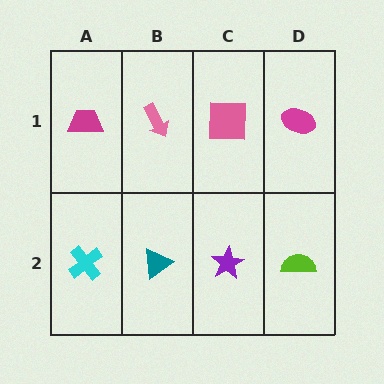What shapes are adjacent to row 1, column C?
A purple star (row 2, column C), a pink arrow (row 1, column B), a magenta ellipse (row 1, column D).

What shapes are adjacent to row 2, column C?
A pink square (row 1, column C), a teal triangle (row 2, column B), a lime semicircle (row 2, column D).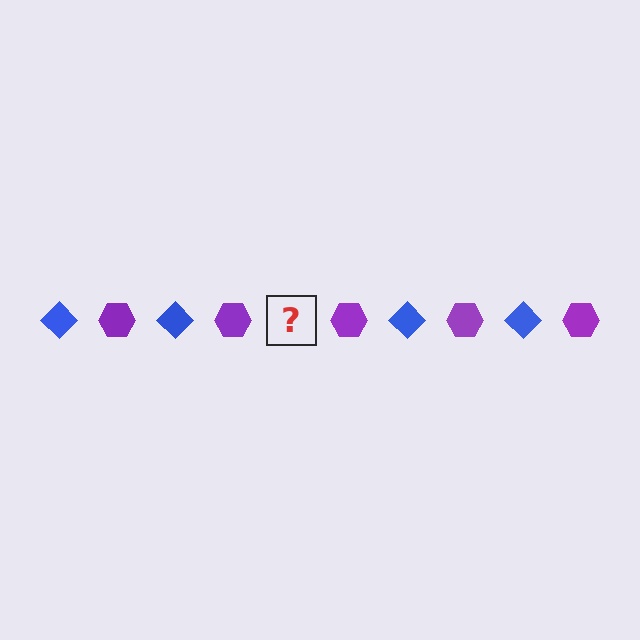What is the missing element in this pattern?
The missing element is a blue diamond.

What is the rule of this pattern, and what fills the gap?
The rule is that the pattern alternates between blue diamond and purple hexagon. The gap should be filled with a blue diamond.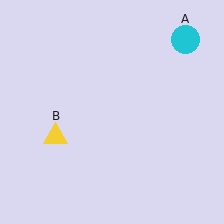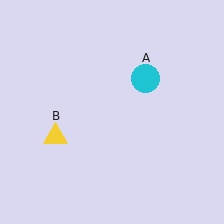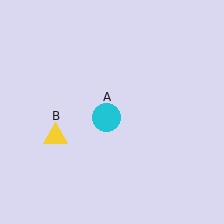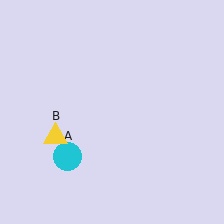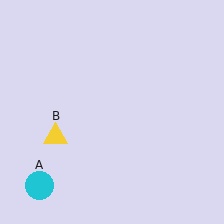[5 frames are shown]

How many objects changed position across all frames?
1 object changed position: cyan circle (object A).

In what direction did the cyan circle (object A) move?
The cyan circle (object A) moved down and to the left.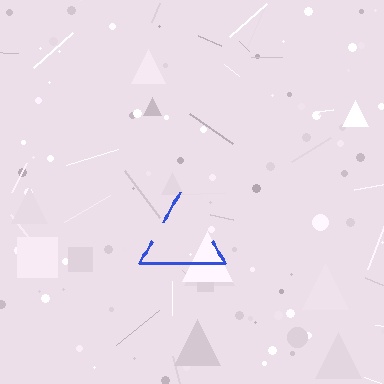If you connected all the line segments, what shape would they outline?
They would outline a triangle.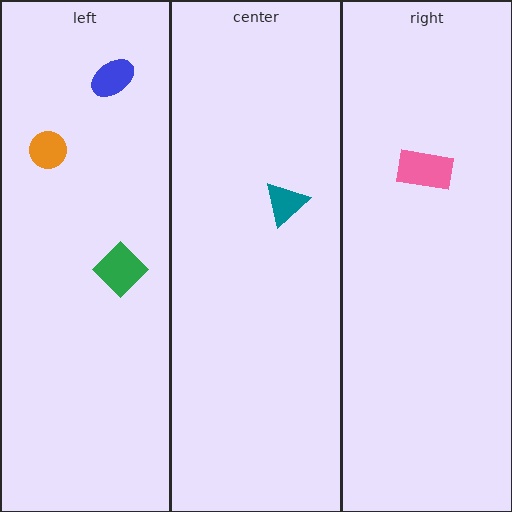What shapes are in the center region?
The teal triangle.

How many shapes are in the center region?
1.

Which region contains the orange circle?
The left region.